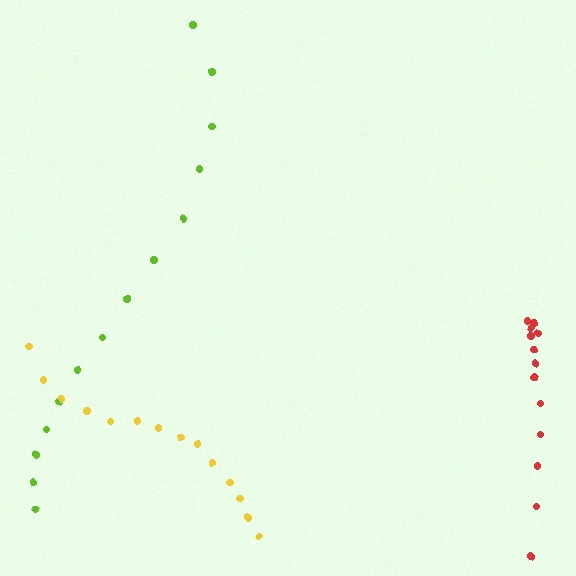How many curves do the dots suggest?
There are 3 distinct paths.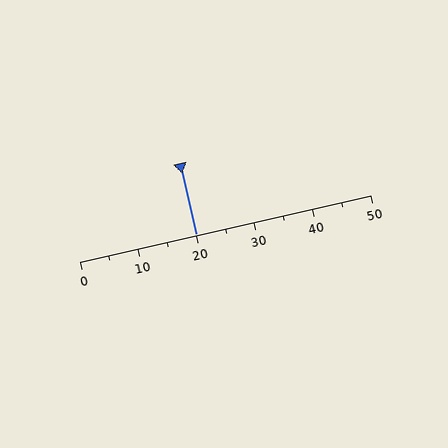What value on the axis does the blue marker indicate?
The marker indicates approximately 20.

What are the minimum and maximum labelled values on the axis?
The axis runs from 0 to 50.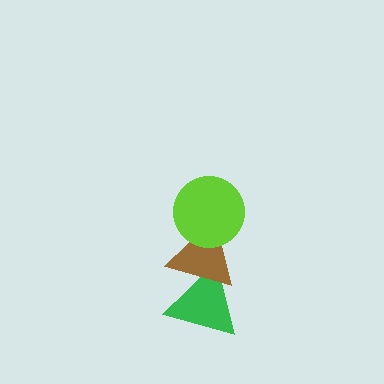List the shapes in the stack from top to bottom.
From top to bottom: the lime circle, the brown triangle, the green triangle.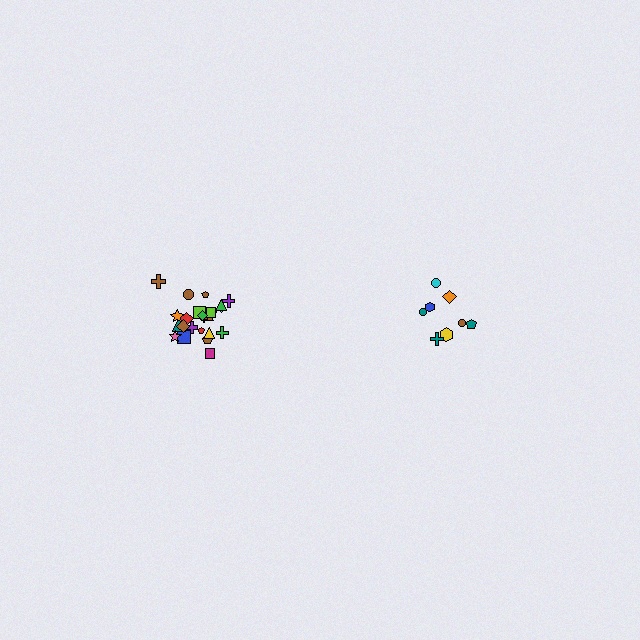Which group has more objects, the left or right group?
The left group.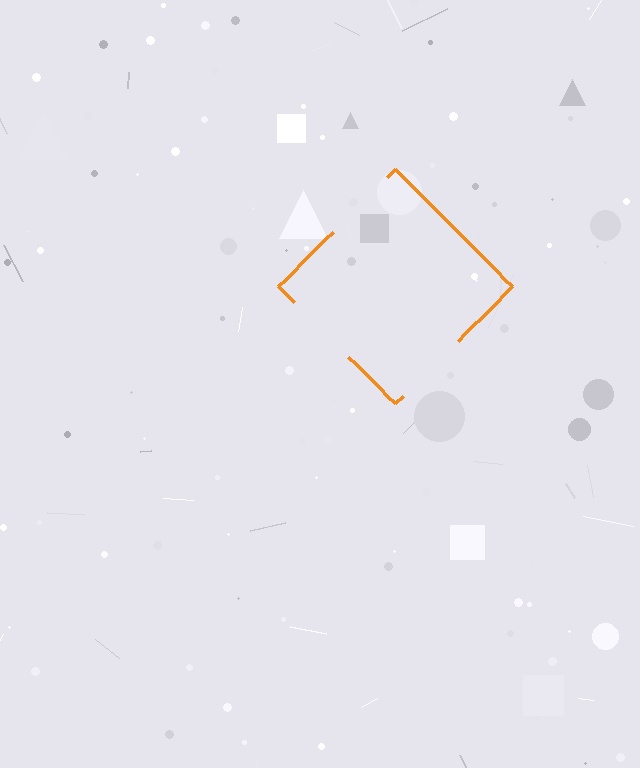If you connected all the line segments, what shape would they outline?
They would outline a diamond.